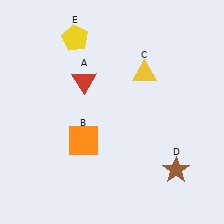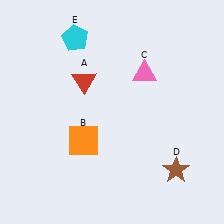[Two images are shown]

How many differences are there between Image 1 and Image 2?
There are 2 differences between the two images.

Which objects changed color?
C changed from yellow to pink. E changed from yellow to cyan.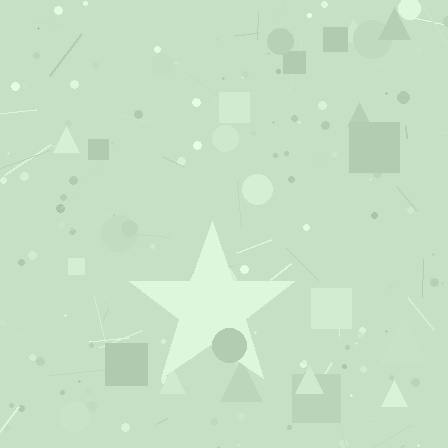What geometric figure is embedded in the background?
A star is embedded in the background.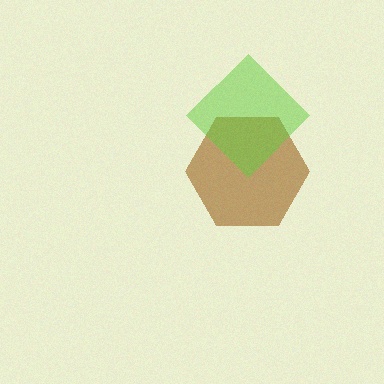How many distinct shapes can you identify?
There are 2 distinct shapes: a brown hexagon, a lime diamond.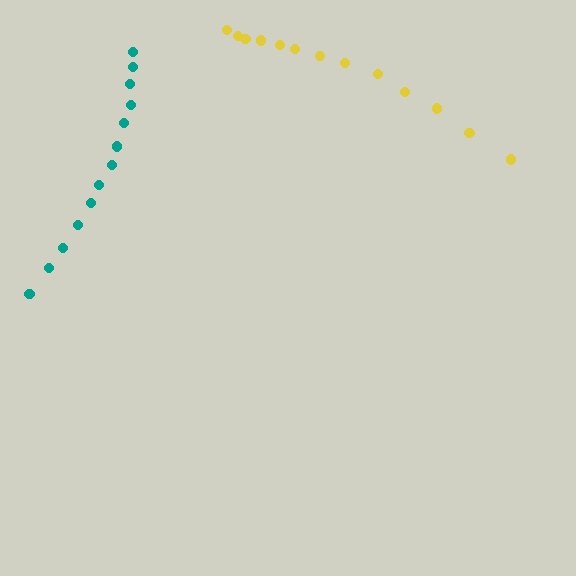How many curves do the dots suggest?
There are 2 distinct paths.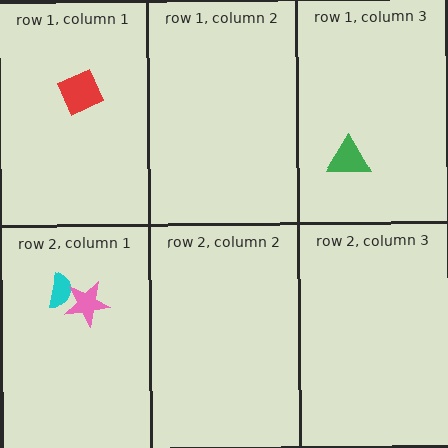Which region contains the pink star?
The row 2, column 1 region.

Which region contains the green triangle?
The row 1, column 3 region.